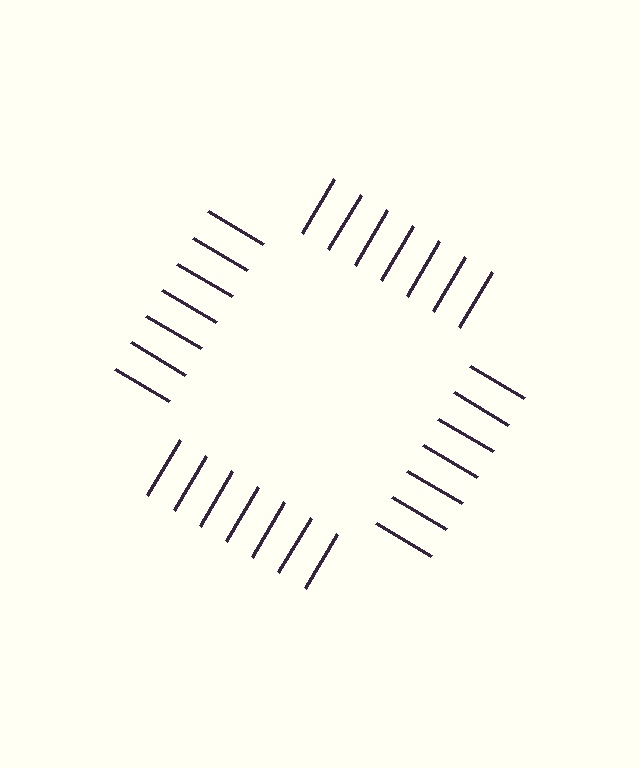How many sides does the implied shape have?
4 sides — the line-ends trace a square.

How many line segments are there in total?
28 — 7 along each of the 4 edges.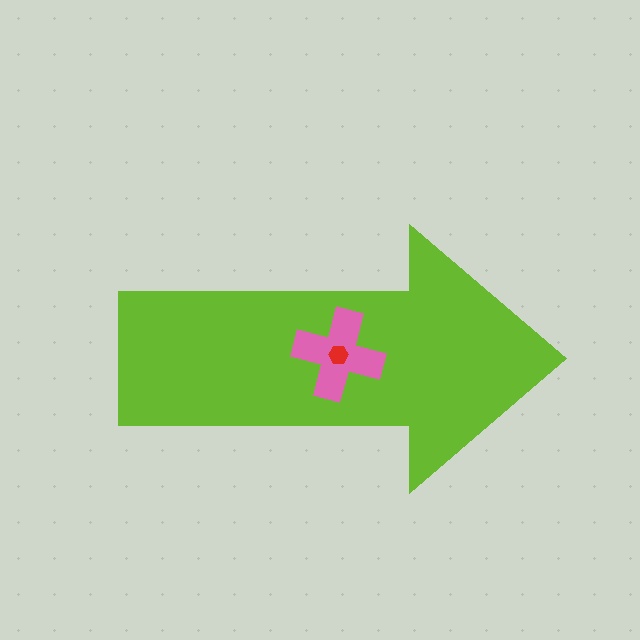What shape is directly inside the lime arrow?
The pink cross.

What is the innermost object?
The red hexagon.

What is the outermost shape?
The lime arrow.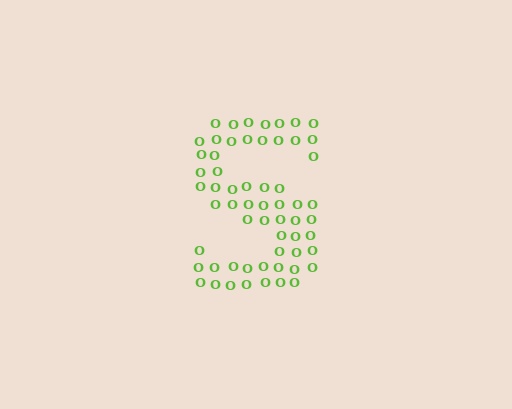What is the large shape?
The large shape is the letter S.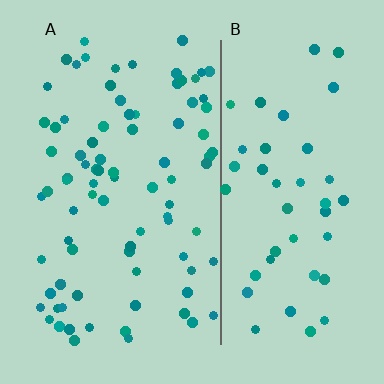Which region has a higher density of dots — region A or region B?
A (the left).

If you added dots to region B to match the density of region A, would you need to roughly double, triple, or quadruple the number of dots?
Approximately double.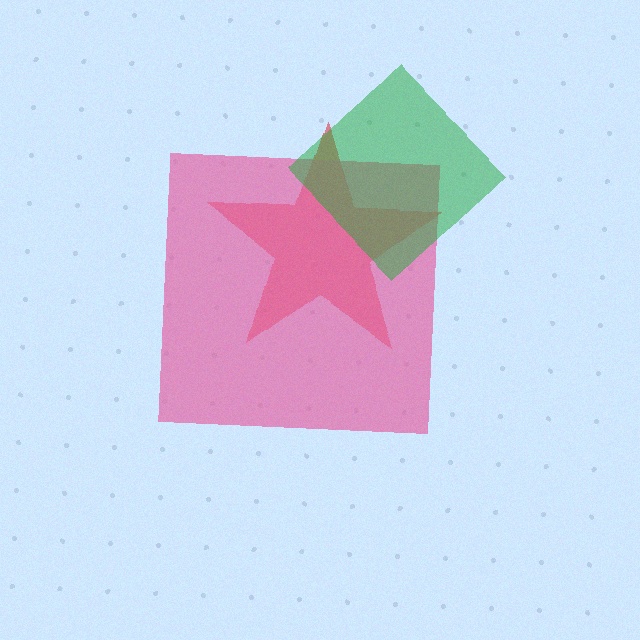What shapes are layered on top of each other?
The layered shapes are: a red star, a pink square, a green diamond.